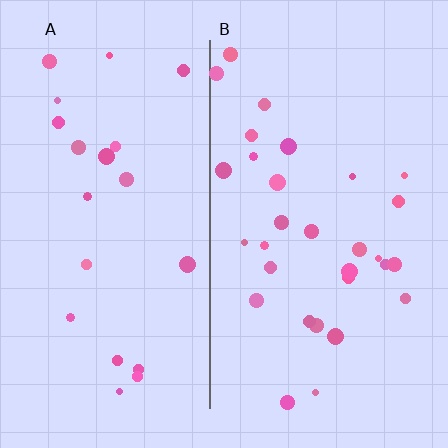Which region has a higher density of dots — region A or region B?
B (the right).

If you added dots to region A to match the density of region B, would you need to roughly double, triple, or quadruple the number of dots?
Approximately double.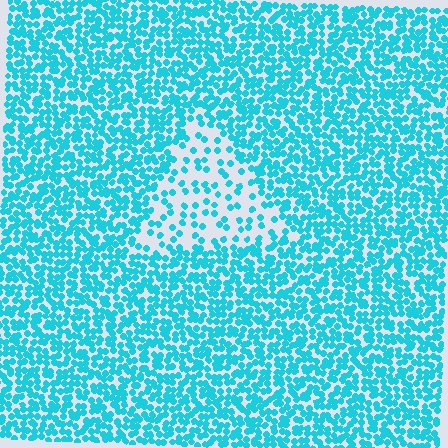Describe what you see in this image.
The image contains small cyan elements arranged at two different densities. A triangle-shaped region is visible where the elements are less densely packed than the surrounding area.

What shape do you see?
I see a triangle.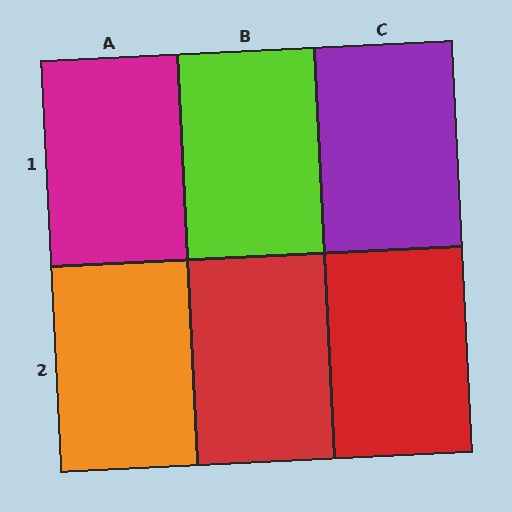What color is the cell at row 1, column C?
Purple.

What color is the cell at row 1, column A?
Magenta.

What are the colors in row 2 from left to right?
Orange, red, red.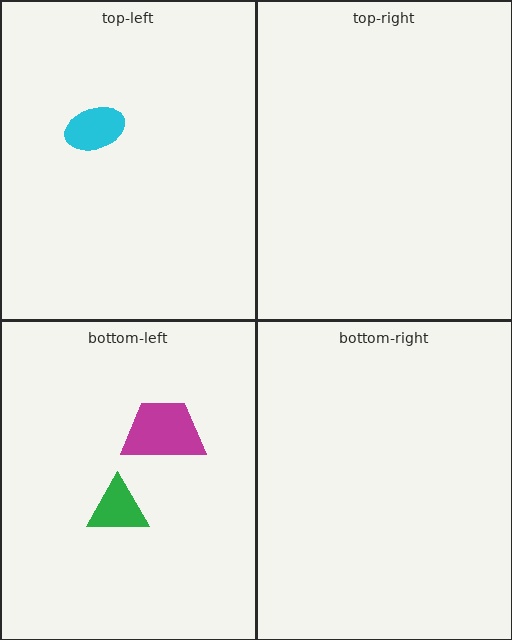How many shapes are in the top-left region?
1.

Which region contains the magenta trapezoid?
The bottom-left region.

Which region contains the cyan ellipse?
The top-left region.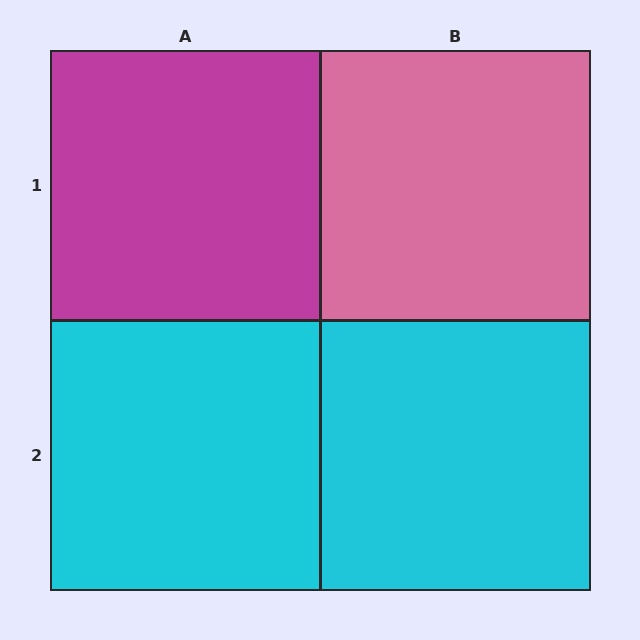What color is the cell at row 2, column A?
Cyan.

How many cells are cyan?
2 cells are cyan.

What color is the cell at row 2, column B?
Cyan.